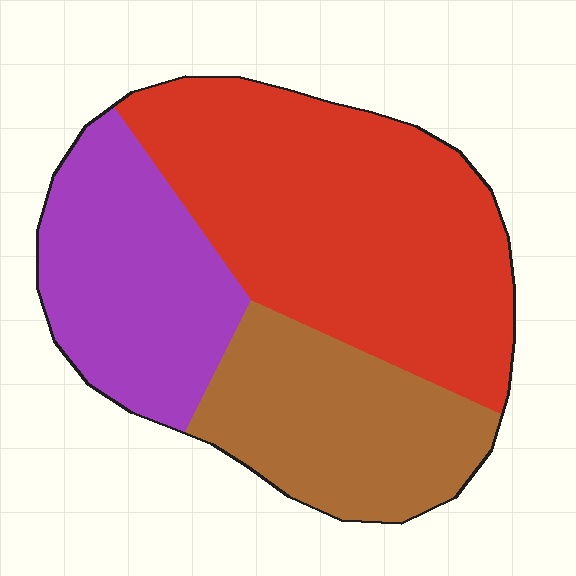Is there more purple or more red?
Red.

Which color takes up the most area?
Red, at roughly 50%.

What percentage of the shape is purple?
Purple takes up about one quarter (1/4) of the shape.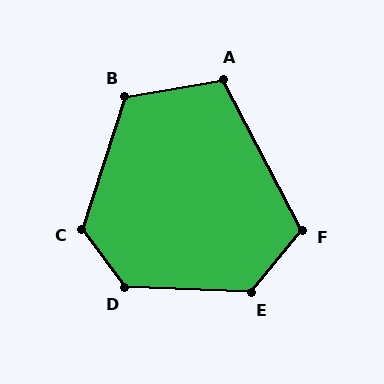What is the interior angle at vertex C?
Approximately 125 degrees (obtuse).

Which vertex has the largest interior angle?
D, at approximately 129 degrees.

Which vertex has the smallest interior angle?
A, at approximately 108 degrees.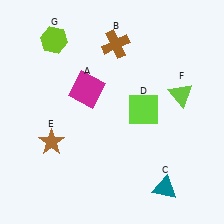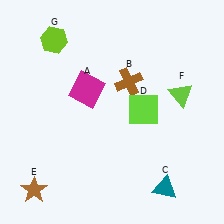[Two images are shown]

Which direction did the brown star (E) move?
The brown star (E) moved down.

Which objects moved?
The objects that moved are: the brown cross (B), the brown star (E).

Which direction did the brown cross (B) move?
The brown cross (B) moved down.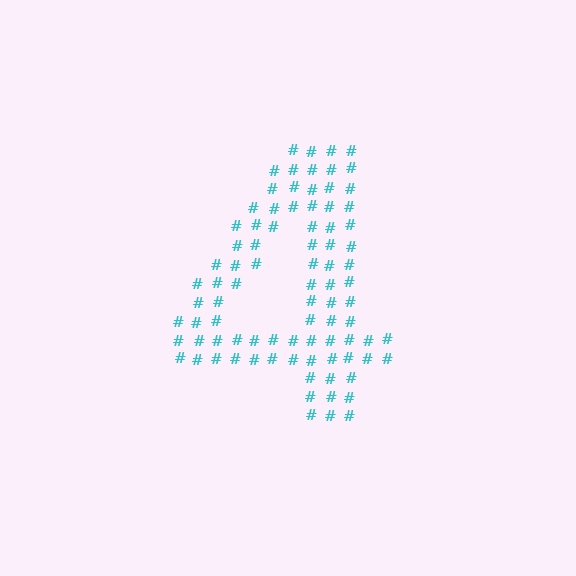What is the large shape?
The large shape is the digit 4.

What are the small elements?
The small elements are hash symbols.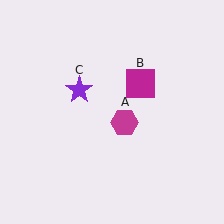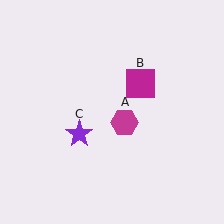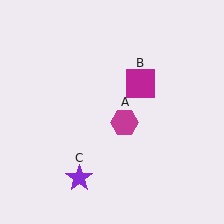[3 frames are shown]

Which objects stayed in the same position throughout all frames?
Magenta hexagon (object A) and magenta square (object B) remained stationary.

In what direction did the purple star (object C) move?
The purple star (object C) moved down.